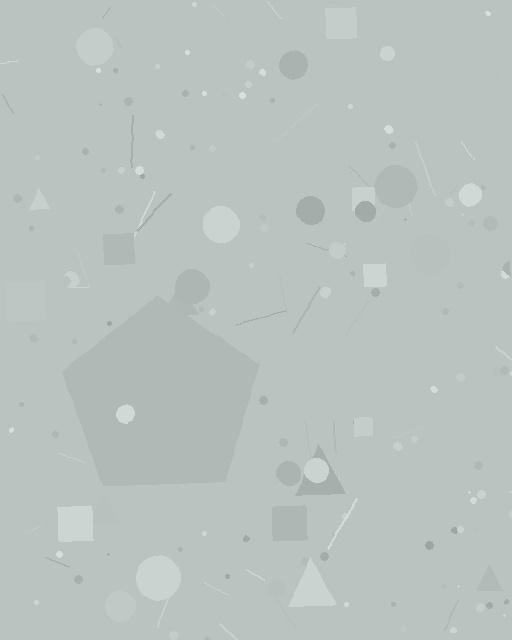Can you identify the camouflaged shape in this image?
The camouflaged shape is a pentagon.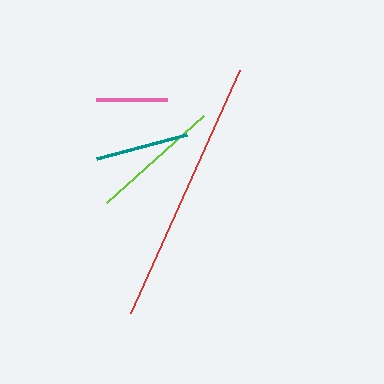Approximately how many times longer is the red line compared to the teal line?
The red line is approximately 2.8 times the length of the teal line.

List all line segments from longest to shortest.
From longest to shortest: red, lime, teal, pink.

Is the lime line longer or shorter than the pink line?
The lime line is longer than the pink line.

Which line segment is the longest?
The red line is the longest at approximately 266 pixels.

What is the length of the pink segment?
The pink segment is approximately 71 pixels long.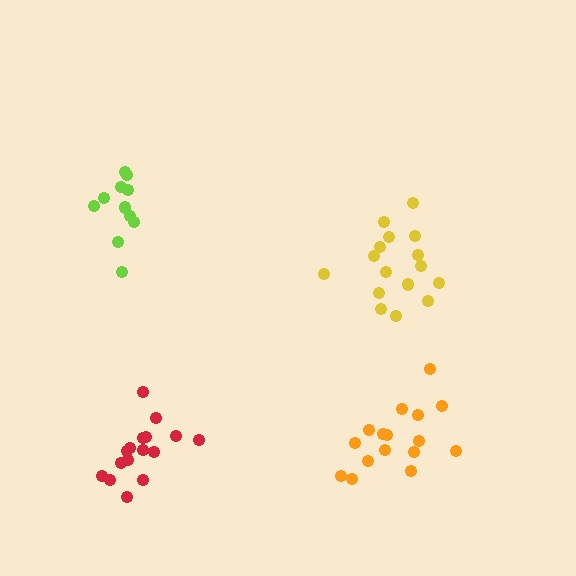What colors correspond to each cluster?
The clusters are colored: red, lime, orange, yellow.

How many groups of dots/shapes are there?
There are 4 groups.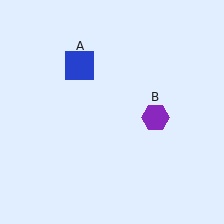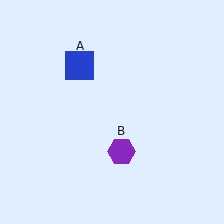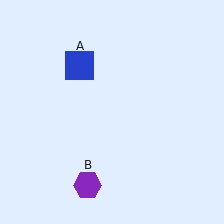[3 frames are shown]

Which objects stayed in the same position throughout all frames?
Blue square (object A) remained stationary.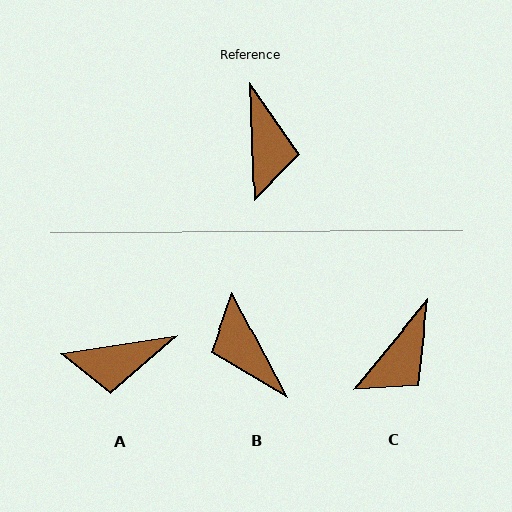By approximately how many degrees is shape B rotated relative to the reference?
Approximately 155 degrees clockwise.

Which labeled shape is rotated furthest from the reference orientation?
B, about 155 degrees away.